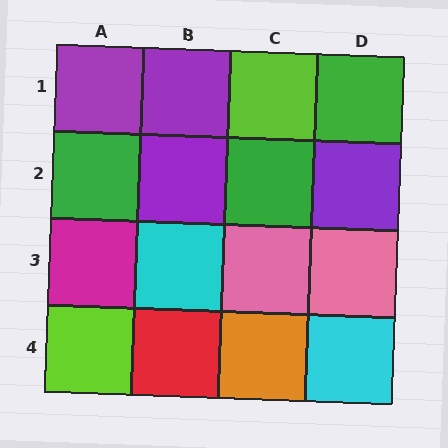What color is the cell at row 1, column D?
Green.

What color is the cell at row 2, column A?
Green.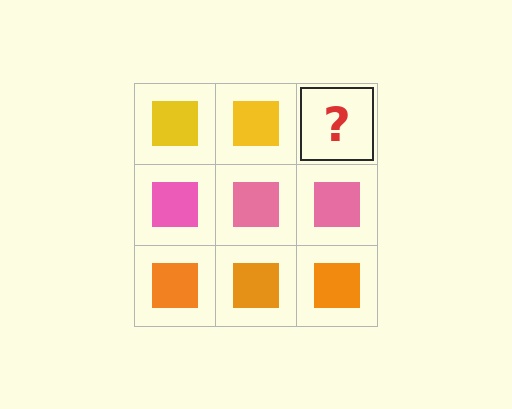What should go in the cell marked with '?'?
The missing cell should contain a yellow square.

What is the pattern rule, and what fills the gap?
The rule is that each row has a consistent color. The gap should be filled with a yellow square.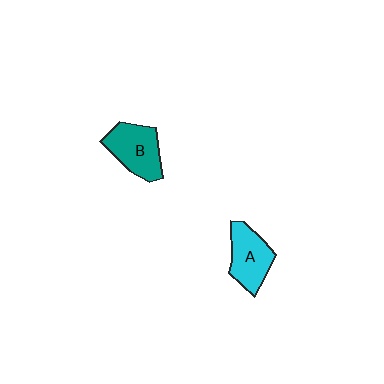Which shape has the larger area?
Shape B (teal).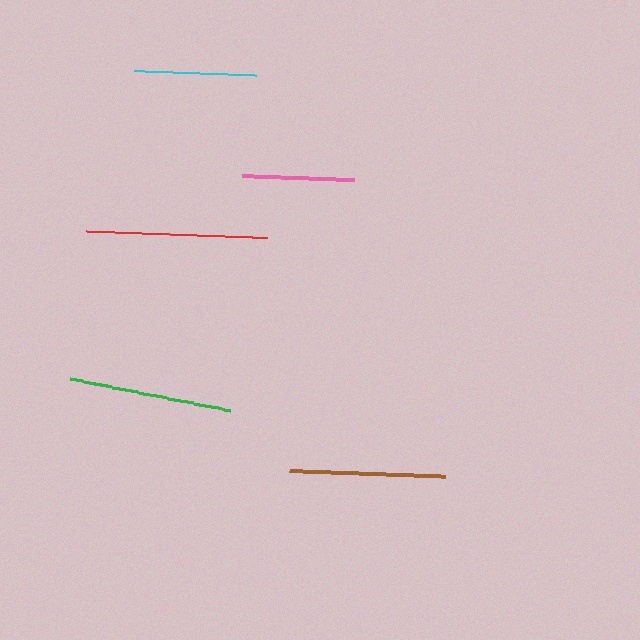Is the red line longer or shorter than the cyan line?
The red line is longer than the cyan line.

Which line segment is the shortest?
The pink line is the shortest at approximately 112 pixels.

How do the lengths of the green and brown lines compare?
The green and brown lines are approximately the same length.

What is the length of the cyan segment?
The cyan segment is approximately 122 pixels long.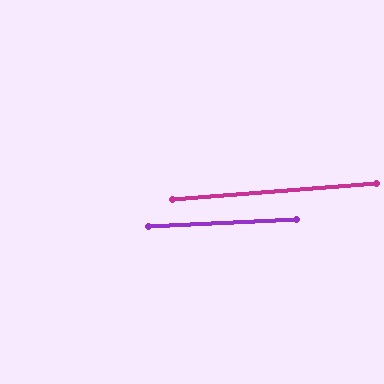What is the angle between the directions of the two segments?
Approximately 2 degrees.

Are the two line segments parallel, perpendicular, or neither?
Parallel — their directions differ by only 1.7°.